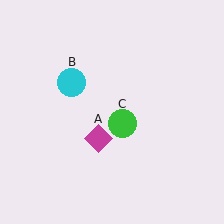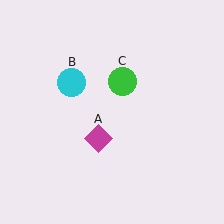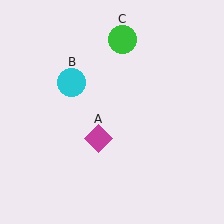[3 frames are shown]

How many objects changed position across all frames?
1 object changed position: green circle (object C).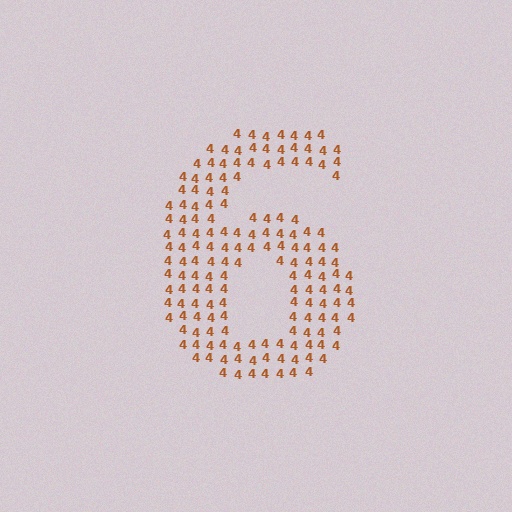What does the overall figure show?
The overall figure shows the digit 6.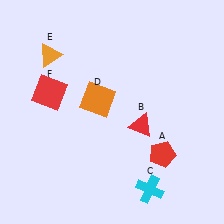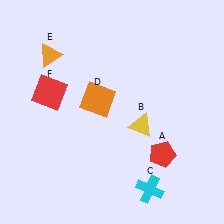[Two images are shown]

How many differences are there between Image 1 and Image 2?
There is 1 difference between the two images.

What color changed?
The triangle (B) changed from red in Image 1 to yellow in Image 2.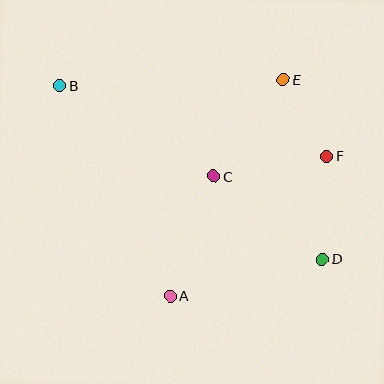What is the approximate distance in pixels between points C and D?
The distance between C and D is approximately 136 pixels.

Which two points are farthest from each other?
Points B and D are farthest from each other.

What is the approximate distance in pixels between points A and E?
The distance between A and E is approximately 244 pixels.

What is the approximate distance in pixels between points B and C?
The distance between B and C is approximately 179 pixels.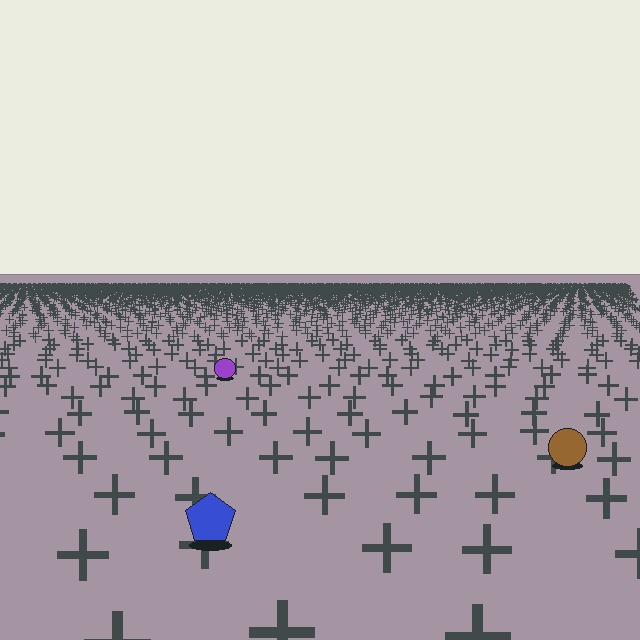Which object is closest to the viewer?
The blue pentagon is closest. The texture marks near it are larger and more spread out.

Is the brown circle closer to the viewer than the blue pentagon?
No. The blue pentagon is closer — you can tell from the texture gradient: the ground texture is coarser near it.